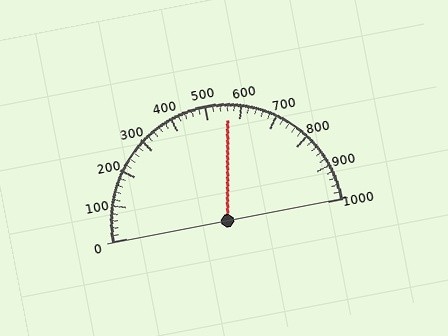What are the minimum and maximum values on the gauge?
The gauge ranges from 0 to 1000.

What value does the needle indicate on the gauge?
The needle indicates approximately 560.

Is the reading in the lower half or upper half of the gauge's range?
The reading is in the upper half of the range (0 to 1000).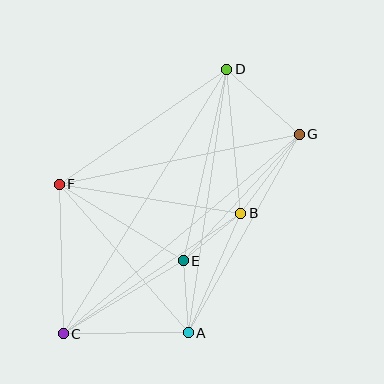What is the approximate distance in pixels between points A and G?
The distance between A and G is approximately 227 pixels.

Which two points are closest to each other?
Points A and E are closest to each other.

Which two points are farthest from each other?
Points C and D are farthest from each other.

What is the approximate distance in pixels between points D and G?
The distance between D and G is approximately 97 pixels.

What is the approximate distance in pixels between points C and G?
The distance between C and G is approximately 309 pixels.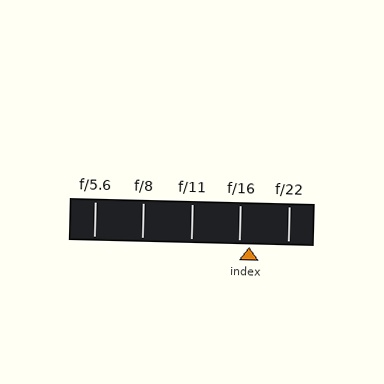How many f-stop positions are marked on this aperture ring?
There are 5 f-stop positions marked.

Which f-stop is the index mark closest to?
The index mark is closest to f/16.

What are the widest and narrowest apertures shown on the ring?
The widest aperture shown is f/5.6 and the narrowest is f/22.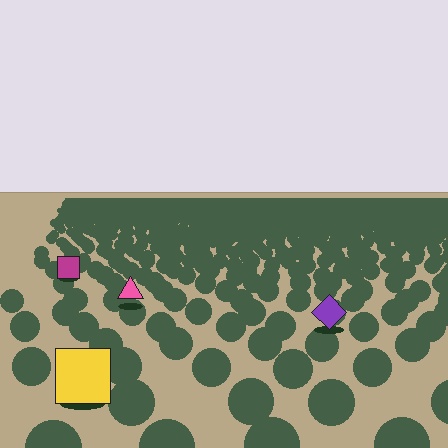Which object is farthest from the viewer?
The magenta square is farthest from the viewer. It appears smaller and the ground texture around it is denser.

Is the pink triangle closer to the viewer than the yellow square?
No. The yellow square is closer — you can tell from the texture gradient: the ground texture is coarser near it.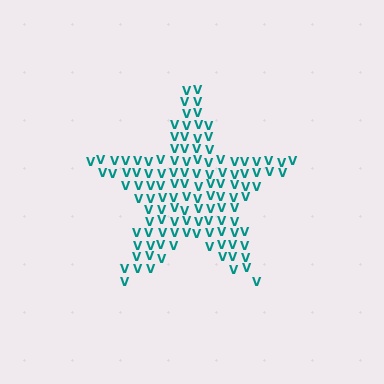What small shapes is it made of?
It is made of small letter V's.